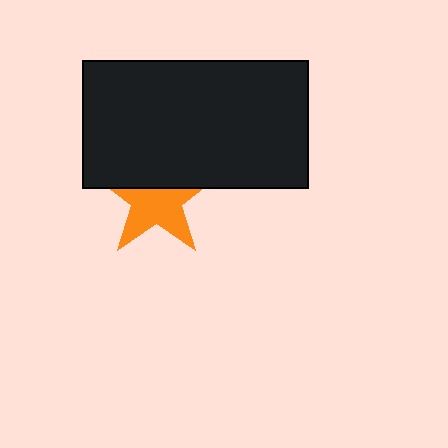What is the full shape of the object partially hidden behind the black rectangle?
The partially hidden object is an orange star.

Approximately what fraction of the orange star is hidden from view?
Roughly 43% of the orange star is hidden behind the black rectangle.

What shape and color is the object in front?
The object in front is a black rectangle.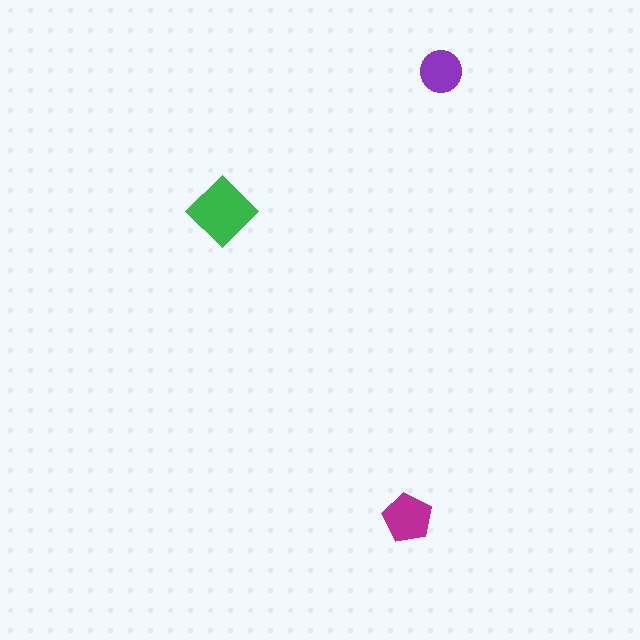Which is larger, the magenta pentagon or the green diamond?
The green diamond.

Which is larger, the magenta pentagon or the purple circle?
The magenta pentagon.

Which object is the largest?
The green diamond.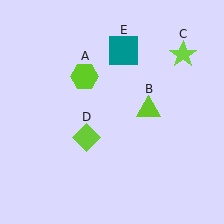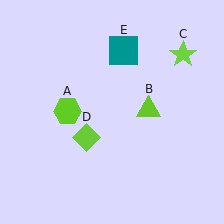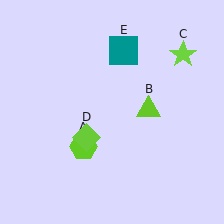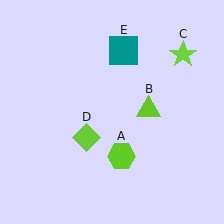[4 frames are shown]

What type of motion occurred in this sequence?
The lime hexagon (object A) rotated counterclockwise around the center of the scene.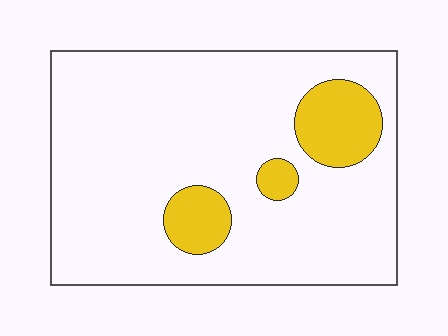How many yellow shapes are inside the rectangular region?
3.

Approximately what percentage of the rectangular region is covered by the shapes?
Approximately 15%.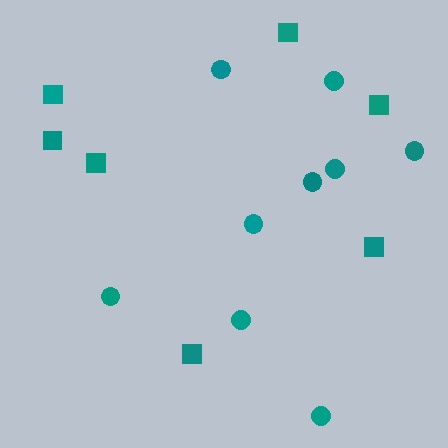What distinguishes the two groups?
There are 2 groups: one group of squares (7) and one group of circles (9).